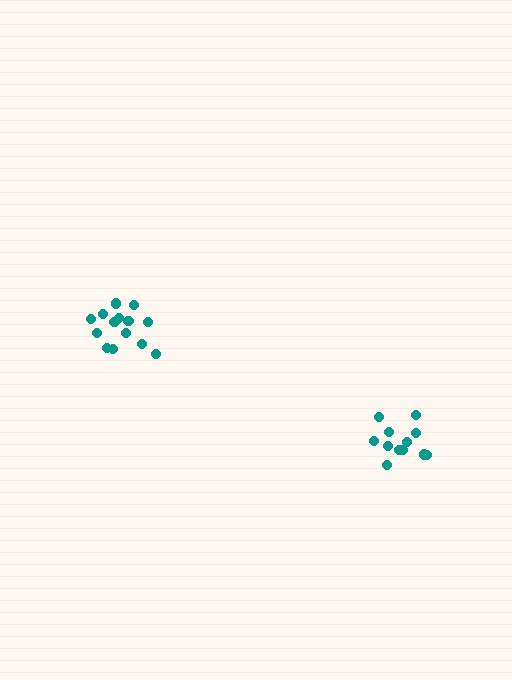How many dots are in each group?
Group 1: 12 dots, Group 2: 15 dots (27 total).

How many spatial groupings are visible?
There are 2 spatial groupings.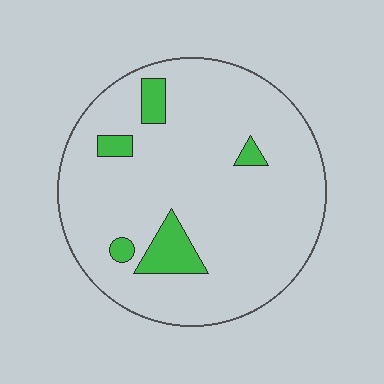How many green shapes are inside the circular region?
5.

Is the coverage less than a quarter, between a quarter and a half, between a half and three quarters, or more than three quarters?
Less than a quarter.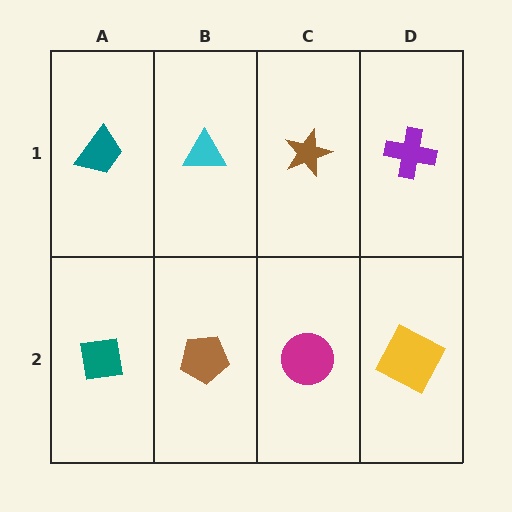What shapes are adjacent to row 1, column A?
A teal square (row 2, column A), a cyan triangle (row 1, column B).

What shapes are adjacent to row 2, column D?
A purple cross (row 1, column D), a magenta circle (row 2, column C).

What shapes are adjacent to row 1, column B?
A brown pentagon (row 2, column B), a teal trapezoid (row 1, column A), a brown star (row 1, column C).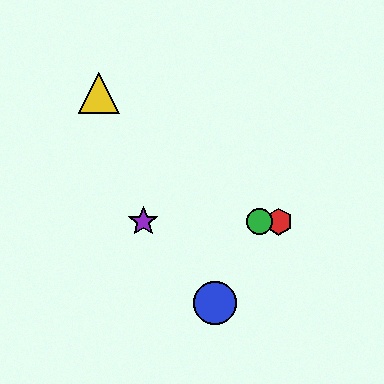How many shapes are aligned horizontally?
3 shapes (the red hexagon, the green circle, the purple star) are aligned horizontally.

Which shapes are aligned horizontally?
The red hexagon, the green circle, the purple star are aligned horizontally.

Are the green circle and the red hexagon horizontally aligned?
Yes, both are at y≈222.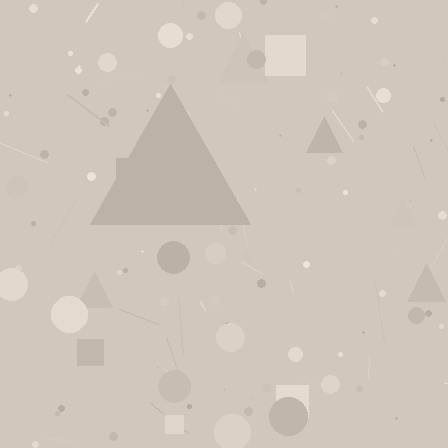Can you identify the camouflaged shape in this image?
The camouflaged shape is a triangle.